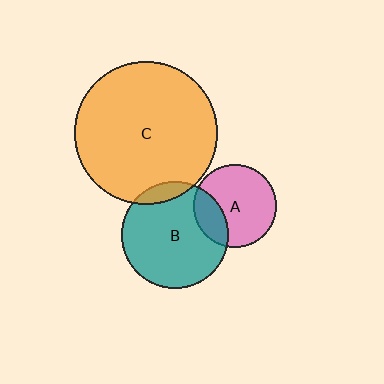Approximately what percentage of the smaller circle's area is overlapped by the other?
Approximately 25%.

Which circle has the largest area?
Circle C (orange).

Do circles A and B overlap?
Yes.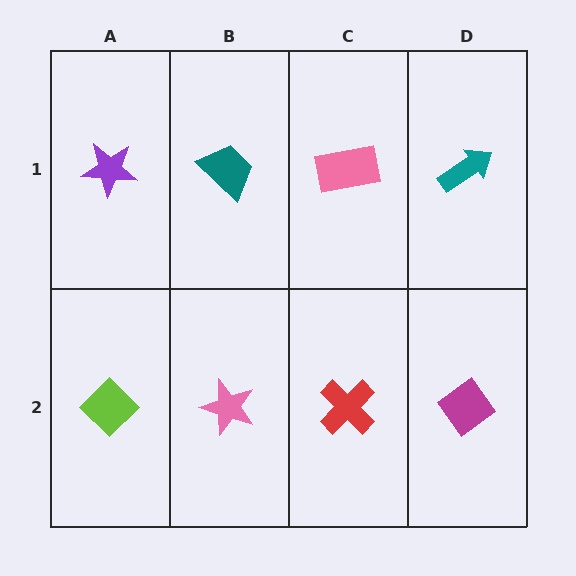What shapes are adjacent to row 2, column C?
A pink rectangle (row 1, column C), a pink star (row 2, column B), a magenta diamond (row 2, column D).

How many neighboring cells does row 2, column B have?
3.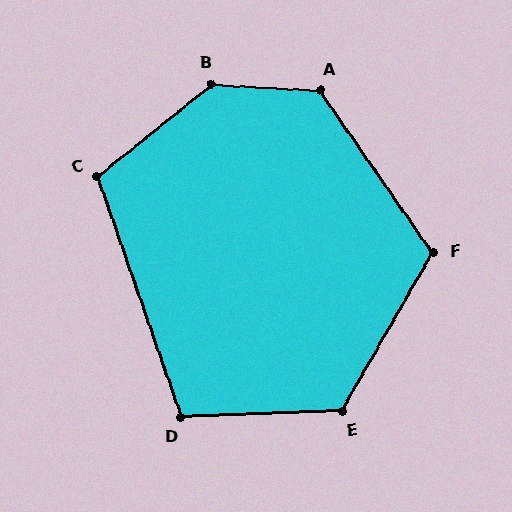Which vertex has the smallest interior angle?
D, at approximately 107 degrees.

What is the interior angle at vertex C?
Approximately 110 degrees (obtuse).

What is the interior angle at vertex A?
Approximately 128 degrees (obtuse).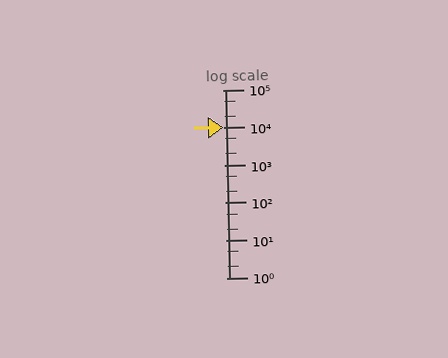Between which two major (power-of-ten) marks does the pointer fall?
The pointer is between 1000 and 10000.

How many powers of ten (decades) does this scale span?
The scale spans 5 decades, from 1 to 100000.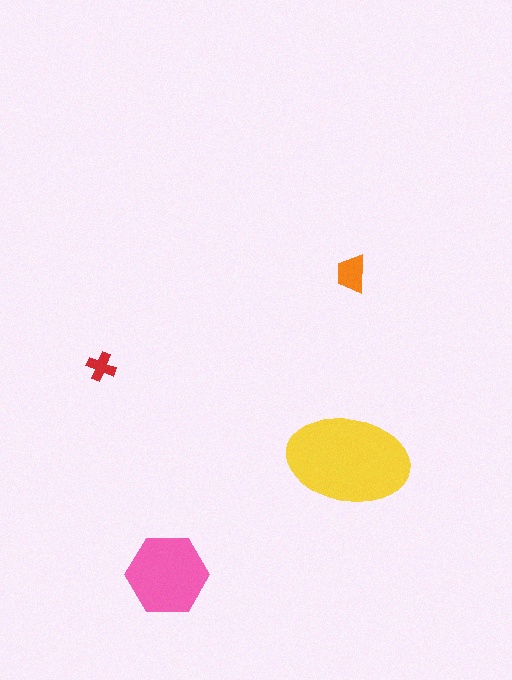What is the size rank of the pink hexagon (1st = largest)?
2nd.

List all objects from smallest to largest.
The red cross, the orange trapezoid, the pink hexagon, the yellow ellipse.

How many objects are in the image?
There are 4 objects in the image.